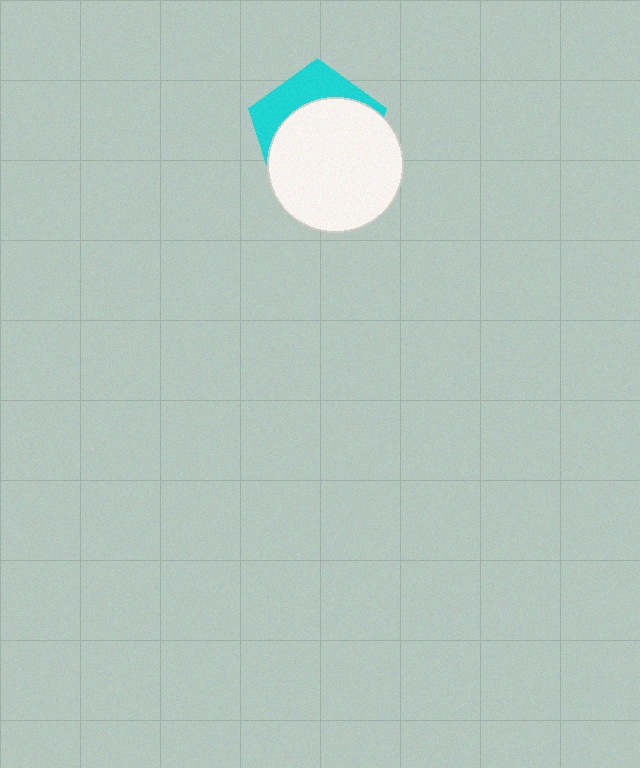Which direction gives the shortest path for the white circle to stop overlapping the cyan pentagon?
Moving down gives the shortest separation.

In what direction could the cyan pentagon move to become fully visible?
The cyan pentagon could move up. That would shift it out from behind the white circle entirely.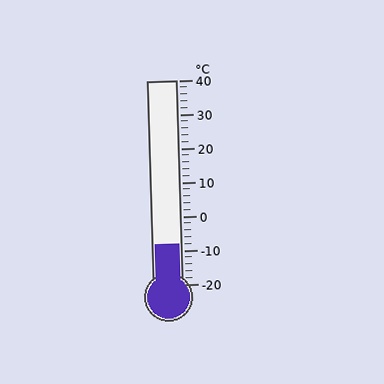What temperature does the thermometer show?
The thermometer shows approximately -8°C.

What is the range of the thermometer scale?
The thermometer scale ranges from -20°C to 40°C.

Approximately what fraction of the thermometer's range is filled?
The thermometer is filled to approximately 20% of its range.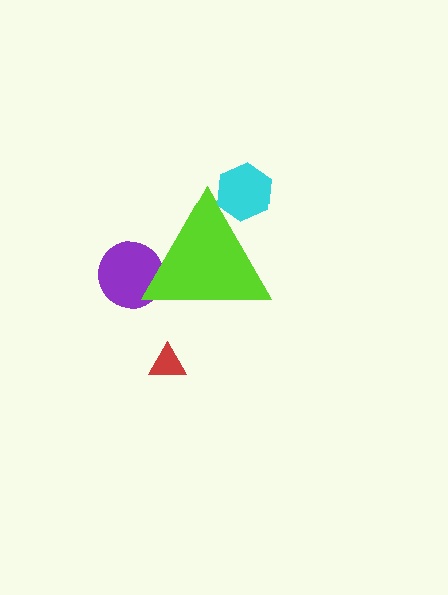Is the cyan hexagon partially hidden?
Yes, the cyan hexagon is partially hidden behind the lime triangle.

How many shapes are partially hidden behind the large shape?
2 shapes are partially hidden.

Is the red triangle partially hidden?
No, the red triangle is fully visible.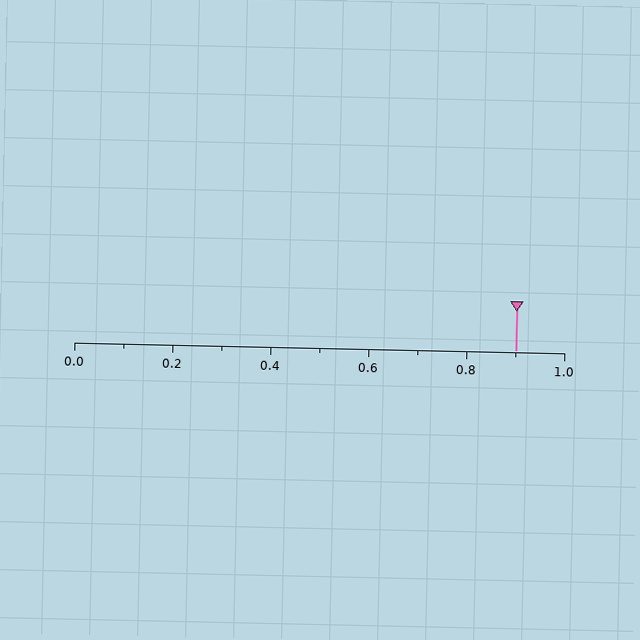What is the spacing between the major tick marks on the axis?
The major ticks are spaced 0.2 apart.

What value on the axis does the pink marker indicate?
The marker indicates approximately 0.9.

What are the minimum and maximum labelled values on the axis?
The axis runs from 0.0 to 1.0.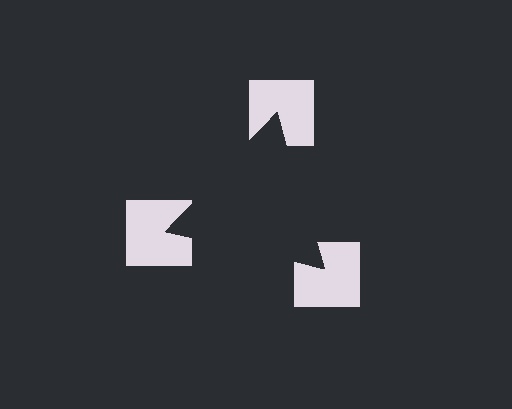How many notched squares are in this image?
There are 3 — one at each vertex of the illusory triangle.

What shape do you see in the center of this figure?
An illusory triangle — its edges are inferred from the aligned wedge cuts in the notched squares, not physically drawn.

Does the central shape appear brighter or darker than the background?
It typically appears slightly darker than the background, even though no actual brightness change is drawn.